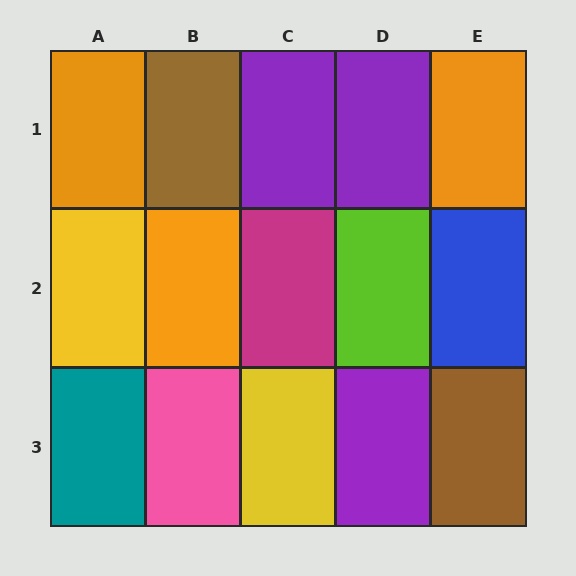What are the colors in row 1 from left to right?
Orange, brown, purple, purple, orange.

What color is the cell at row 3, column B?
Pink.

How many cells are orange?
3 cells are orange.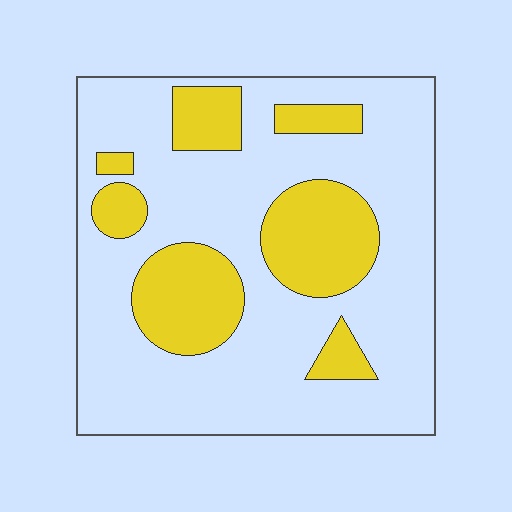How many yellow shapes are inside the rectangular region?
7.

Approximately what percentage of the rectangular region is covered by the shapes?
Approximately 25%.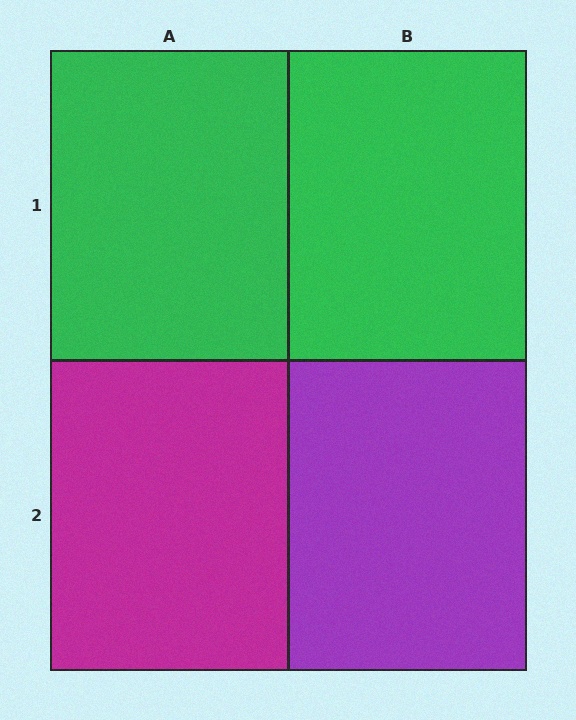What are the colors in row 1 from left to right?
Green, green.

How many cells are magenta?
1 cell is magenta.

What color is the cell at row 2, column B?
Purple.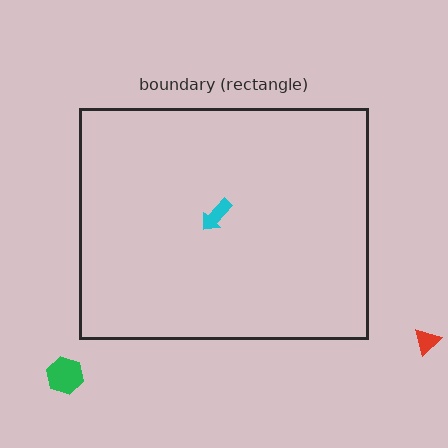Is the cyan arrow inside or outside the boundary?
Inside.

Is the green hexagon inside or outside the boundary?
Outside.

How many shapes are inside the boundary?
1 inside, 2 outside.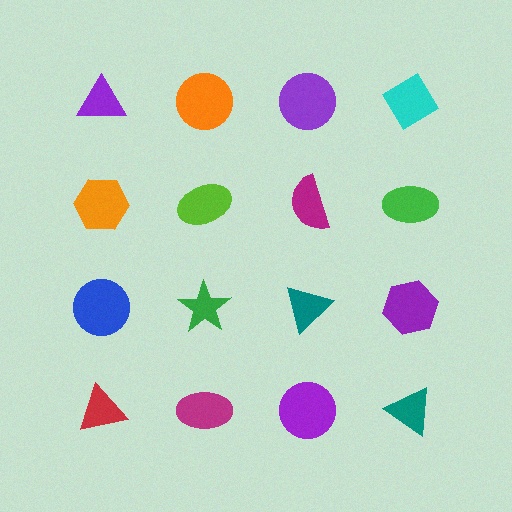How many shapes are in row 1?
4 shapes.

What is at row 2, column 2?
A lime ellipse.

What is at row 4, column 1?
A red triangle.